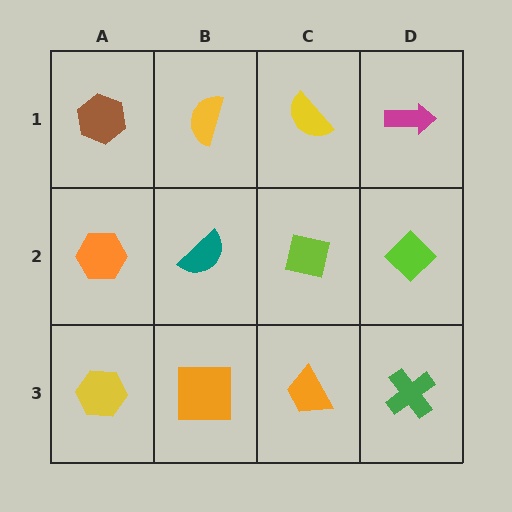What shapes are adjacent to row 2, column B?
A yellow semicircle (row 1, column B), an orange square (row 3, column B), an orange hexagon (row 2, column A), a lime square (row 2, column C).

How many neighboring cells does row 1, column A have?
2.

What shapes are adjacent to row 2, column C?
A yellow semicircle (row 1, column C), an orange trapezoid (row 3, column C), a teal semicircle (row 2, column B), a lime diamond (row 2, column D).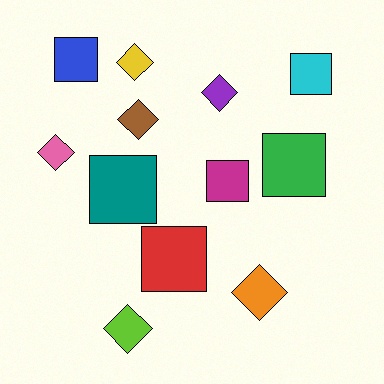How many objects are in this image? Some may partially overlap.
There are 12 objects.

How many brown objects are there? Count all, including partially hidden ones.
There is 1 brown object.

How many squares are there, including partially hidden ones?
There are 6 squares.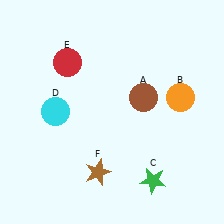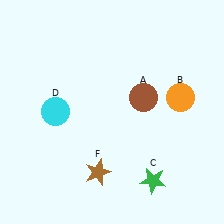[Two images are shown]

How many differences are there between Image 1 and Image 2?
There is 1 difference between the two images.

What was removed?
The red circle (E) was removed in Image 2.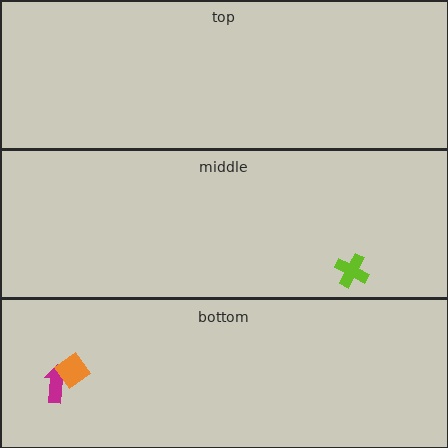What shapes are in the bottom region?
The magenta arrow, the orange diamond.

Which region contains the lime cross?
The middle region.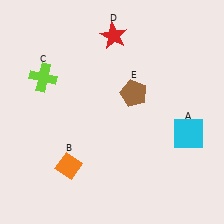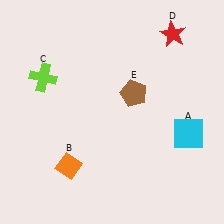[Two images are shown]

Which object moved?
The red star (D) moved right.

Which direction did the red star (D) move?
The red star (D) moved right.